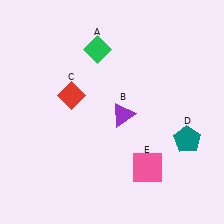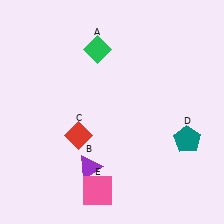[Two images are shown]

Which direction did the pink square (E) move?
The pink square (E) moved left.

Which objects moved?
The objects that moved are: the purple triangle (B), the red diamond (C), the pink square (E).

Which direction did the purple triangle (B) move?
The purple triangle (B) moved down.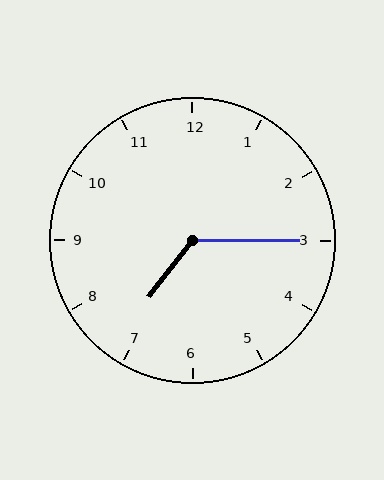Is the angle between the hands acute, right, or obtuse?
It is obtuse.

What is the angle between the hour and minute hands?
Approximately 128 degrees.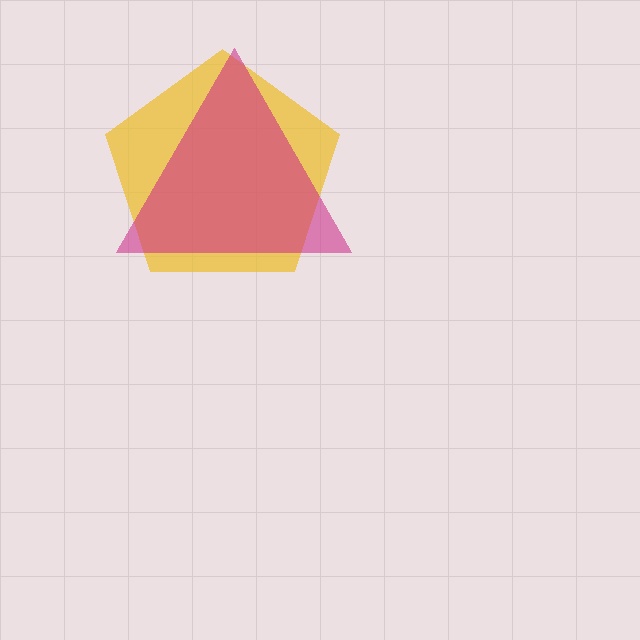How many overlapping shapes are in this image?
There are 2 overlapping shapes in the image.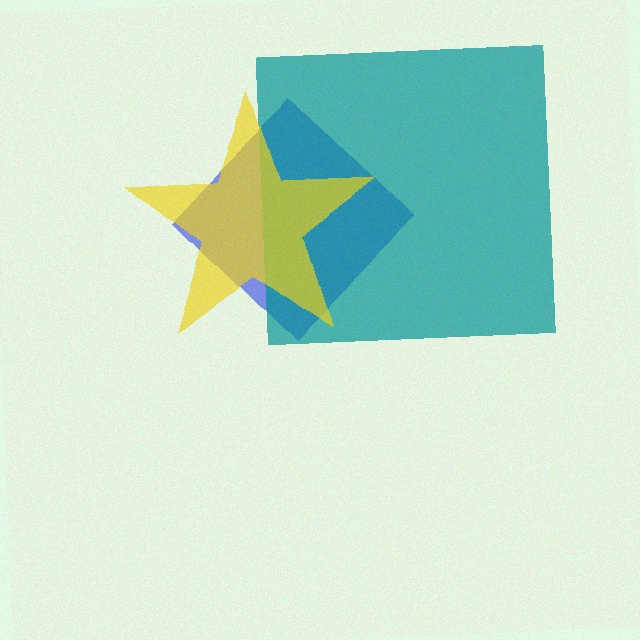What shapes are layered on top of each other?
The layered shapes are: a blue diamond, a teal square, a yellow star.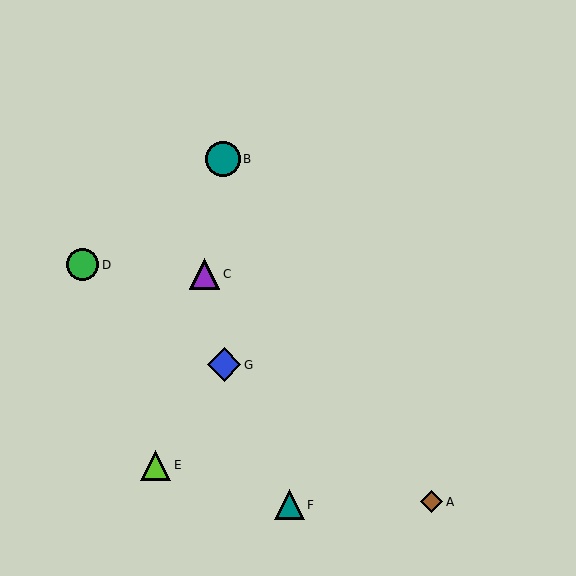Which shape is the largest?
The teal circle (labeled B) is the largest.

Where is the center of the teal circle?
The center of the teal circle is at (223, 159).